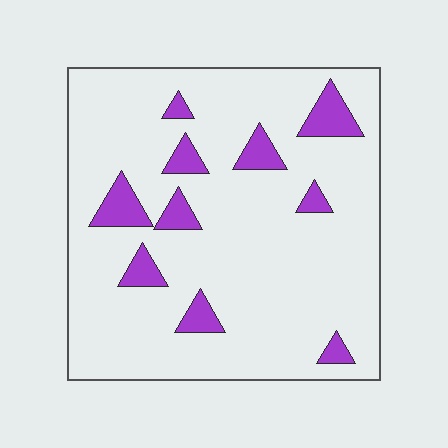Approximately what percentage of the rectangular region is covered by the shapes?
Approximately 10%.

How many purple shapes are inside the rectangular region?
10.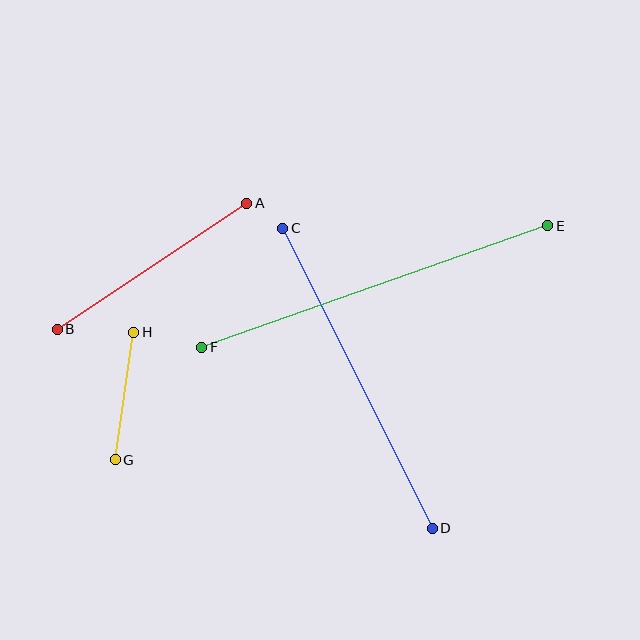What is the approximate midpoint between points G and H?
The midpoint is at approximately (124, 396) pixels.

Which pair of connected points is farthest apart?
Points E and F are farthest apart.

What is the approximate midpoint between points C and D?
The midpoint is at approximately (357, 378) pixels.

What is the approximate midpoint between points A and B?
The midpoint is at approximately (152, 266) pixels.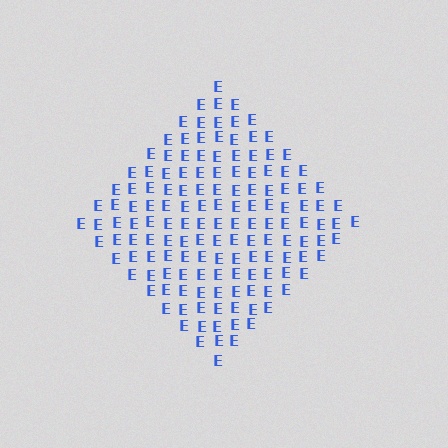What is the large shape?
The large shape is a diamond.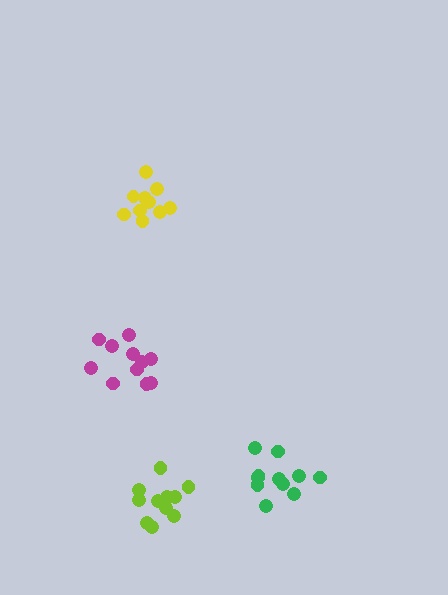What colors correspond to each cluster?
The clusters are colored: magenta, yellow, green, lime.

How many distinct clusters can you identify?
There are 4 distinct clusters.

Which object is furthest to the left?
The magenta cluster is leftmost.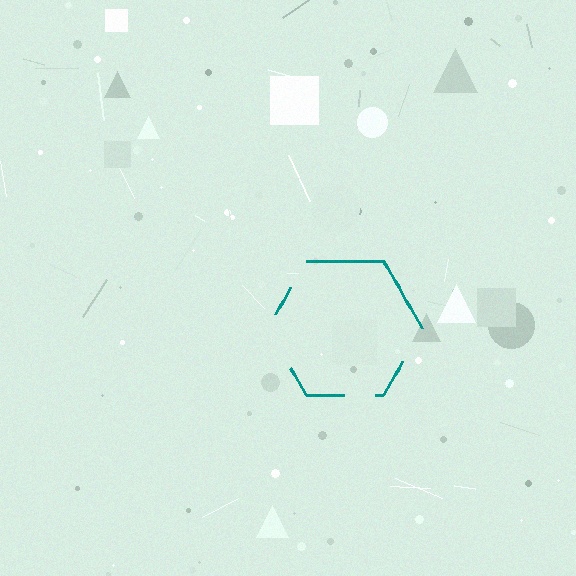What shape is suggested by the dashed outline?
The dashed outline suggests a hexagon.